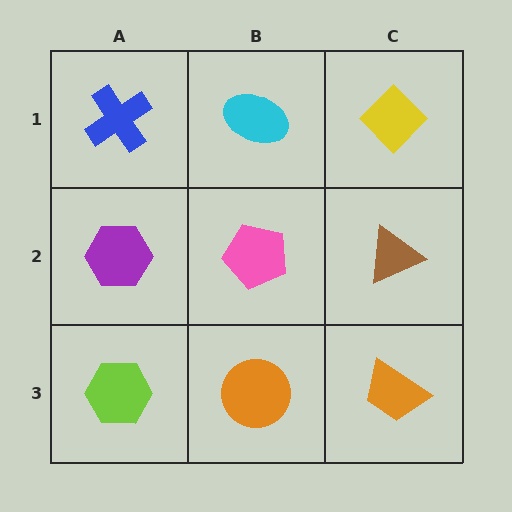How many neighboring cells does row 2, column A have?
3.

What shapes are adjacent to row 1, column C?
A brown triangle (row 2, column C), a cyan ellipse (row 1, column B).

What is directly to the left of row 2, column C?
A pink pentagon.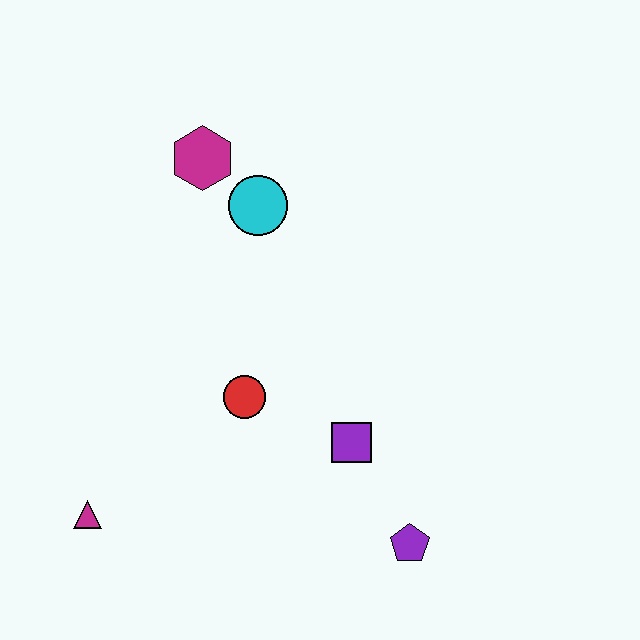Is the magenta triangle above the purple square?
No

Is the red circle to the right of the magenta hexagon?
Yes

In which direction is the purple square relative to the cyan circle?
The purple square is below the cyan circle.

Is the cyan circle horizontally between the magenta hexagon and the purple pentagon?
Yes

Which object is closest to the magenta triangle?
The red circle is closest to the magenta triangle.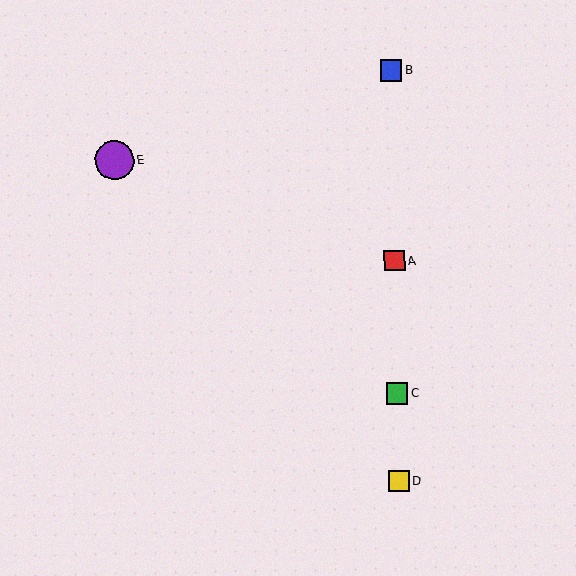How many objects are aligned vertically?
4 objects (A, B, C, D) are aligned vertically.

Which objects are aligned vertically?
Objects A, B, C, D are aligned vertically.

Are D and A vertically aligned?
Yes, both are at x≈399.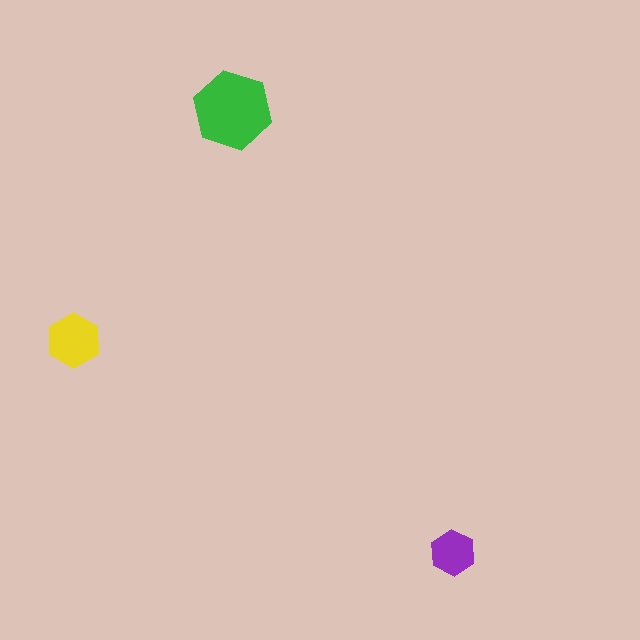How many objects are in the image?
There are 3 objects in the image.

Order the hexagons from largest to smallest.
the green one, the yellow one, the purple one.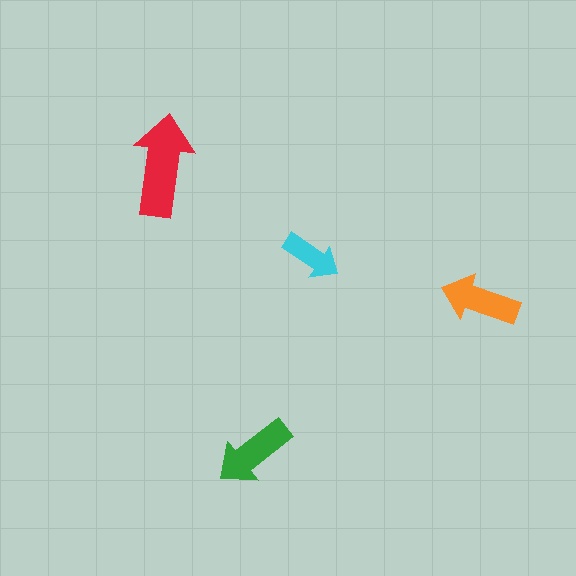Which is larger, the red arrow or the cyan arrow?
The red one.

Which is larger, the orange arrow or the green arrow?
The green one.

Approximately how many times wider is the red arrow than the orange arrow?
About 1.5 times wider.